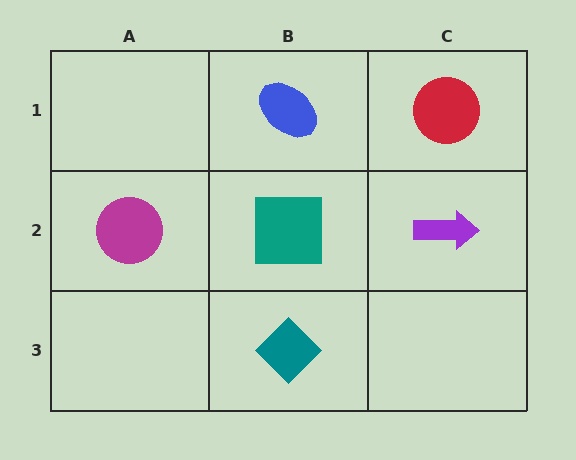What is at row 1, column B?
A blue ellipse.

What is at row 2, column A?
A magenta circle.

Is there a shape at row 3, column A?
No, that cell is empty.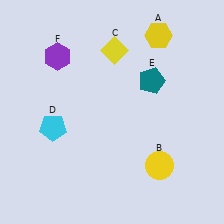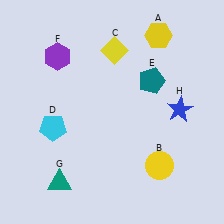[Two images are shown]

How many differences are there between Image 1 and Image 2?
There are 2 differences between the two images.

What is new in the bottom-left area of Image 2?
A teal triangle (G) was added in the bottom-left area of Image 2.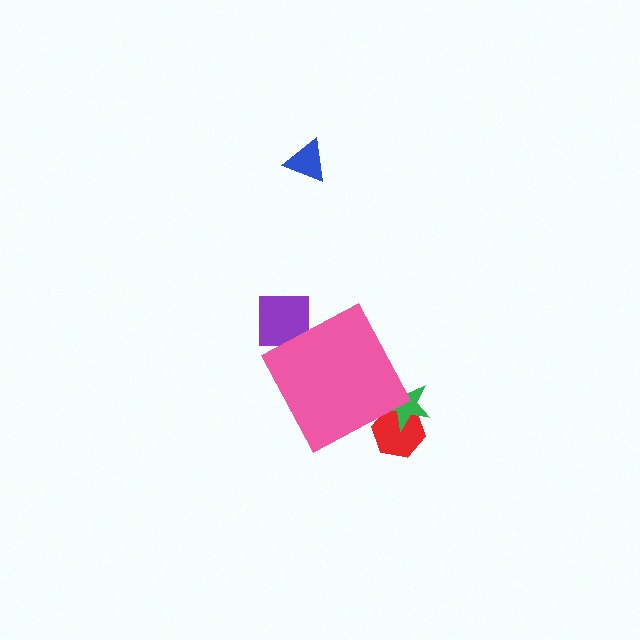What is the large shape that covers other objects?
A pink diamond.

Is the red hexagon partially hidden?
Yes, the red hexagon is partially hidden behind the pink diamond.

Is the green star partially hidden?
Yes, the green star is partially hidden behind the pink diamond.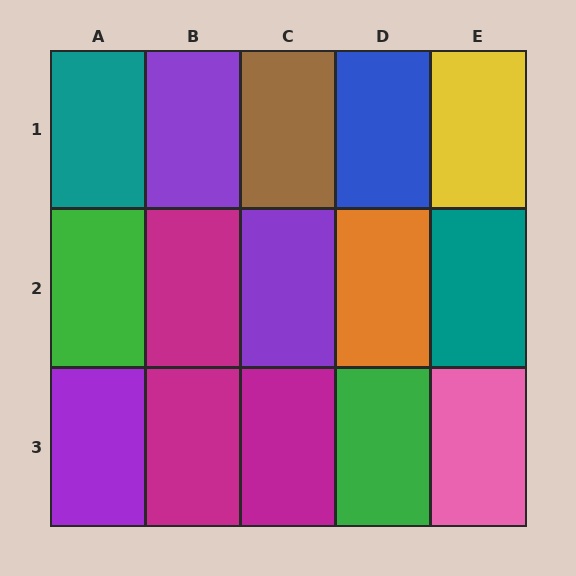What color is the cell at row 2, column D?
Orange.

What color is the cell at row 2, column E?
Teal.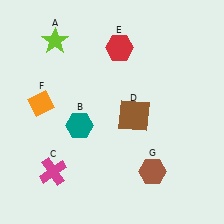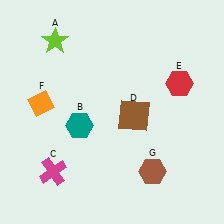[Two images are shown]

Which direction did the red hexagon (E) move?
The red hexagon (E) moved right.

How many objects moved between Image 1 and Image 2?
1 object moved between the two images.